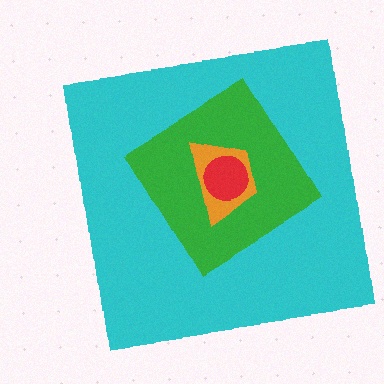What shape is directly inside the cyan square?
The green diamond.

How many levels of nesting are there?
4.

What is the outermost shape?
The cyan square.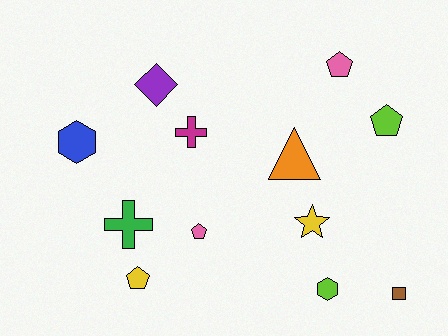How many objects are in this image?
There are 12 objects.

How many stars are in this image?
There is 1 star.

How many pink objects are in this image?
There are 2 pink objects.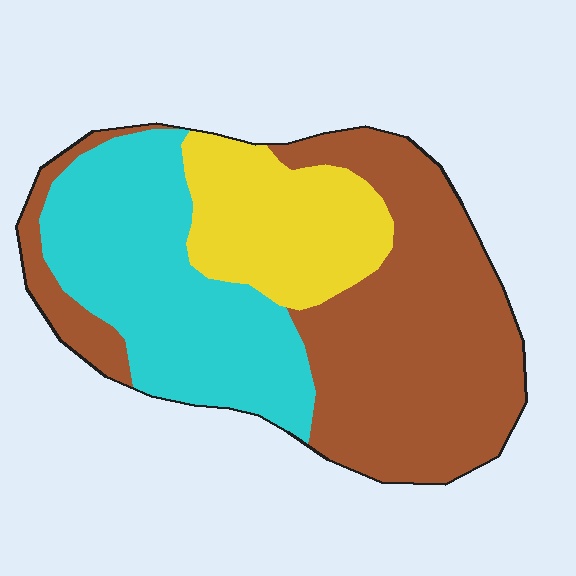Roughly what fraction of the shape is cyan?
Cyan covers about 35% of the shape.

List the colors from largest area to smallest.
From largest to smallest: brown, cyan, yellow.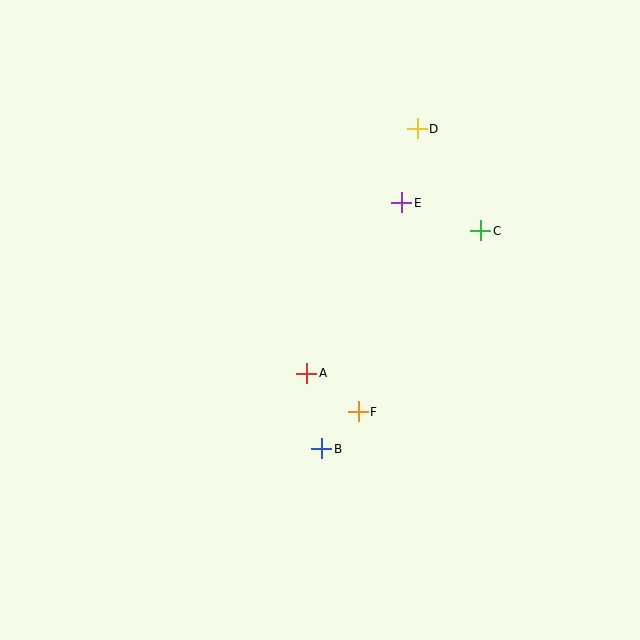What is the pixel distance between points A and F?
The distance between A and F is 64 pixels.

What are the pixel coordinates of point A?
Point A is at (307, 374).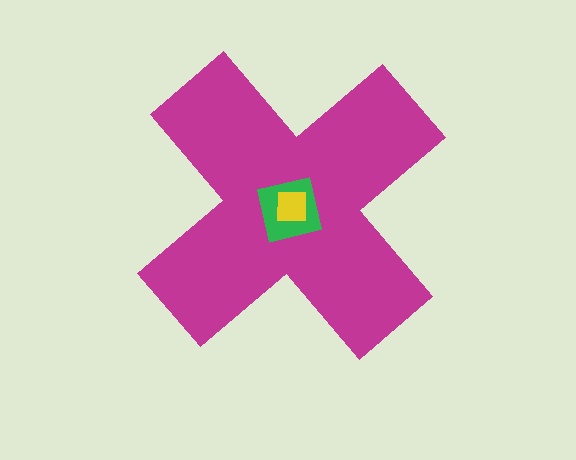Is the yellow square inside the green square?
Yes.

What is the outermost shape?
The magenta cross.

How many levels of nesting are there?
3.